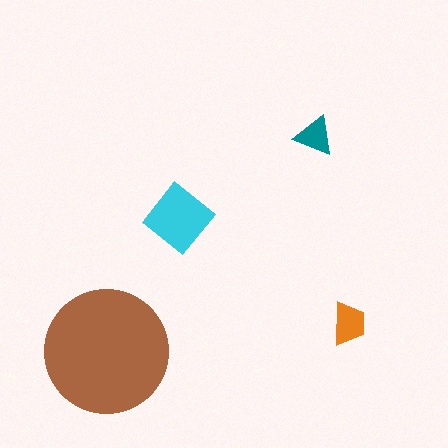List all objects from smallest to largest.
The teal triangle, the orange trapezoid, the cyan diamond, the brown circle.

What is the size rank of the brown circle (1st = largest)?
1st.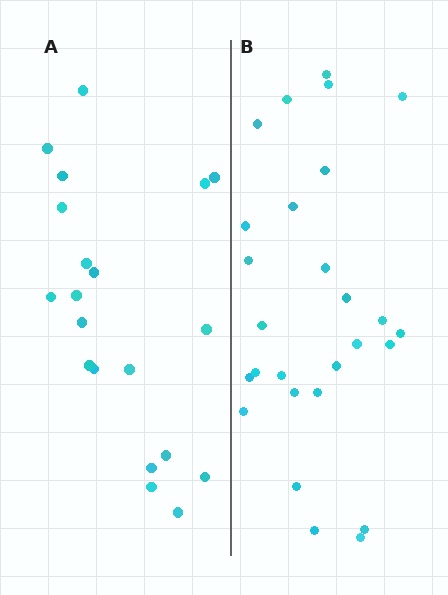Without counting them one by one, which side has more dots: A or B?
Region B (the right region) has more dots.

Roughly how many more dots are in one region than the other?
Region B has roughly 8 or so more dots than region A.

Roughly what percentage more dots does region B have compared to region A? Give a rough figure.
About 35% more.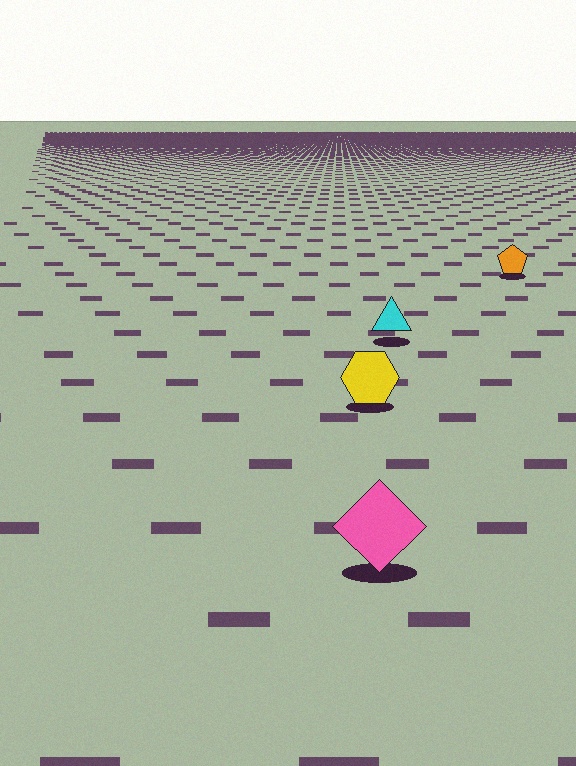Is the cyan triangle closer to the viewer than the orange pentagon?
Yes. The cyan triangle is closer — you can tell from the texture gradient: the ground texture is coarser near it.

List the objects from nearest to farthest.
From nearest to farthest: the pink diamond, the yellow hexagon, the cyan triangle, the orange pentagon.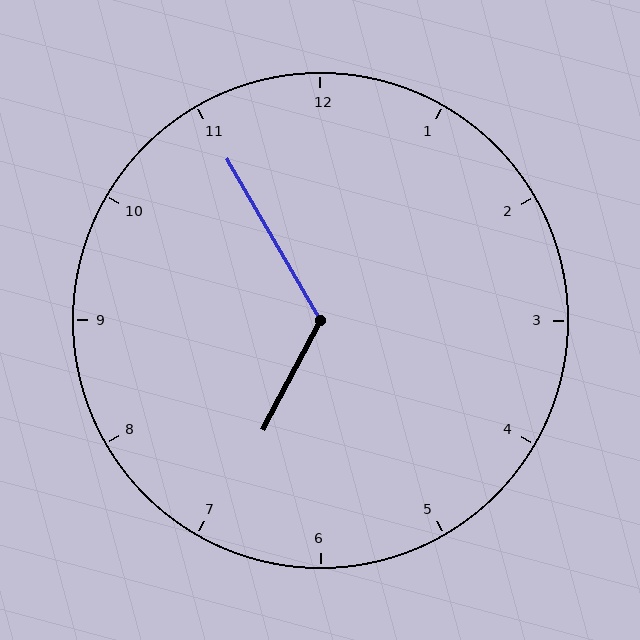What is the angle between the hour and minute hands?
Approximately 122 degrees.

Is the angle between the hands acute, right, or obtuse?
It is obtuse.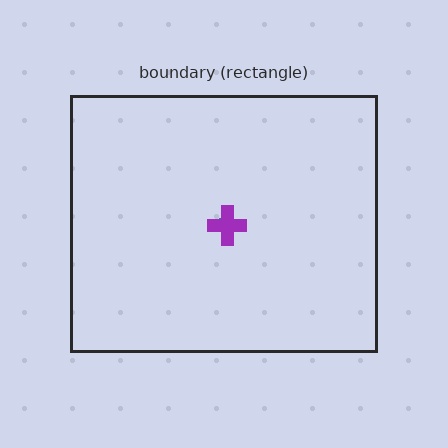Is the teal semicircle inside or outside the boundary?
Inside.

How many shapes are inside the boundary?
2 inside, 0 outside.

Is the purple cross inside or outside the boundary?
Inside.